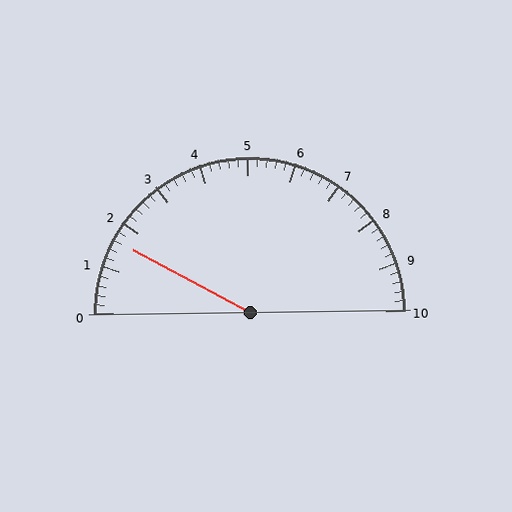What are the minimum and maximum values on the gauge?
The gauge ranges from 0 to 10.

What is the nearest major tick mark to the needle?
The nearest major tick mark is 2.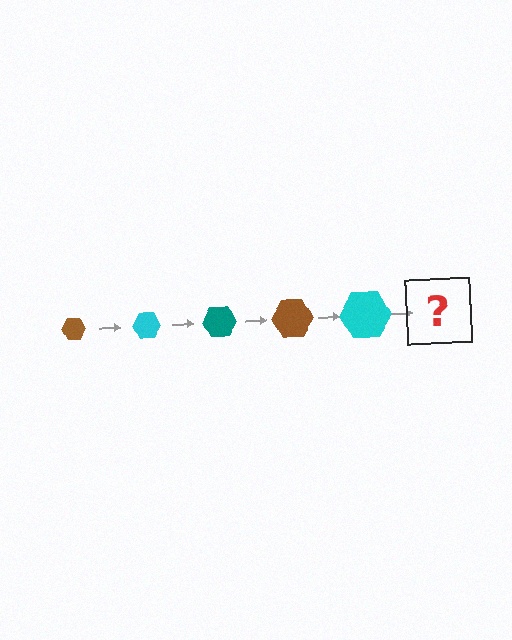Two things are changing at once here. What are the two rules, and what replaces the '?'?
The two rules are that the hexagon grows larger each step and the color cycles through brown, cyan, and teal. The '?' should be a teal hexagon, larger than the previous one.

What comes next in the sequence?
The next element should be a teal hexagon, larger than the previous one.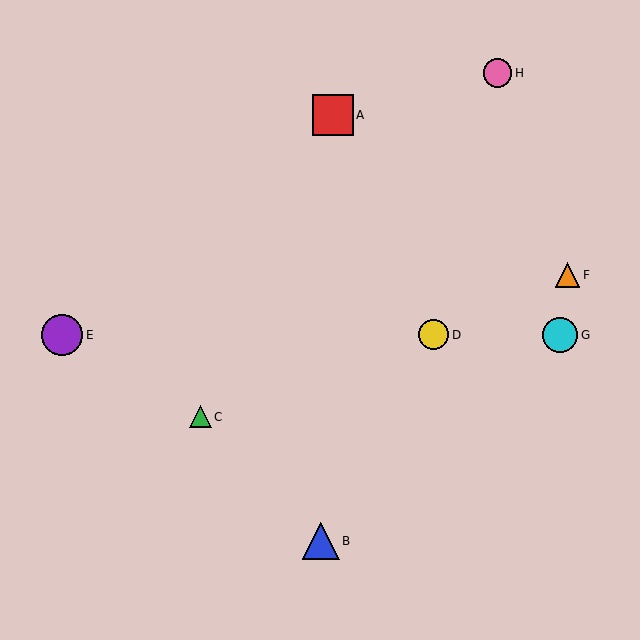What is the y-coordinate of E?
Object E is at y≈335.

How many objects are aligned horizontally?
3 objects (D, E, G) are aligned horizontally.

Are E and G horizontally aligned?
Yes, both are at y≈335.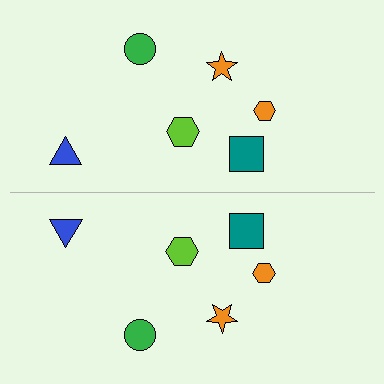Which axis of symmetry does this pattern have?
The pattern has a horizontal axis of symmetry running through the center of the image.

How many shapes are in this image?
There are 12 shapes in this image.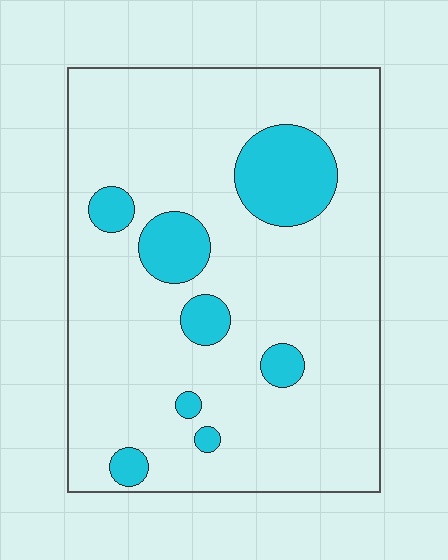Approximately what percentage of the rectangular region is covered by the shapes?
Approximately 15%.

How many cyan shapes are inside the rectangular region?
8.